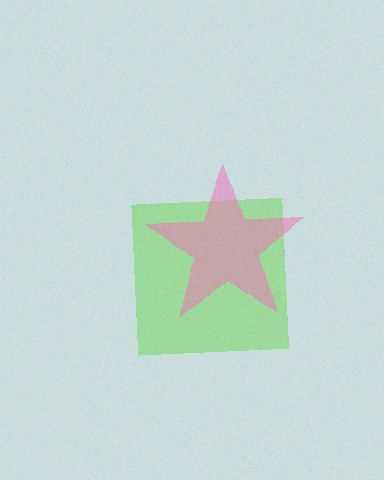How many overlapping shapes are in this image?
There are 2 overlapping shapes in the image.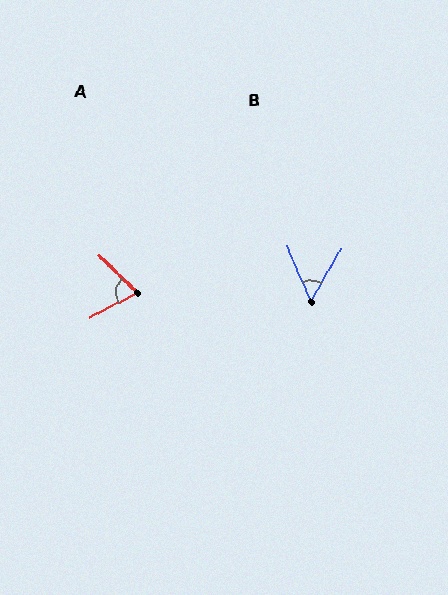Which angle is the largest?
A, at approximately 72 degrees.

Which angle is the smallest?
B, at approximately 53 degrees.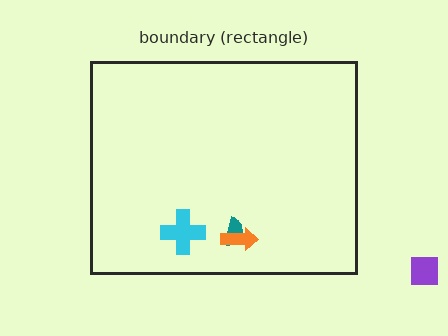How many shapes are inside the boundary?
3 inside, 1 outside.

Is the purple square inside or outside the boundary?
Outside.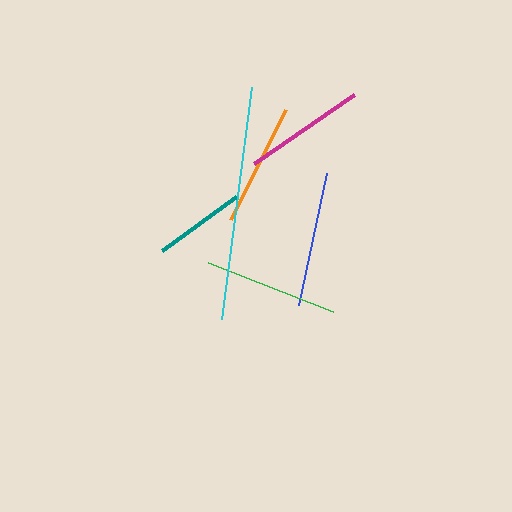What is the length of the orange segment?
The orange segment is approximately 123 pixels long.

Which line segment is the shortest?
The teal line is the shortest at approximately 92 pixels.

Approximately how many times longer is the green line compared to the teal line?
The green line is approximately 1.5 times the length of the teal line.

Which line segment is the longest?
The cyan line is the longest at approximately 234 pixels.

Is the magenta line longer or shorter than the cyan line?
The cyan line is longer than the magenta line.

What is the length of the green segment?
The green segment is approximately 134 pixels long.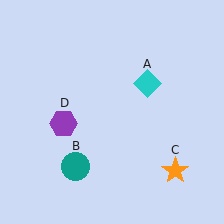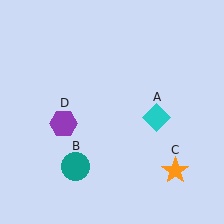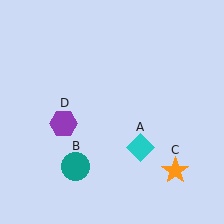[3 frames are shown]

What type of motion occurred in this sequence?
The cyan diamond (object A) rotated clockwise around the center of the scene.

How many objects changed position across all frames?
1 object changed position: cyan diamond (object A).